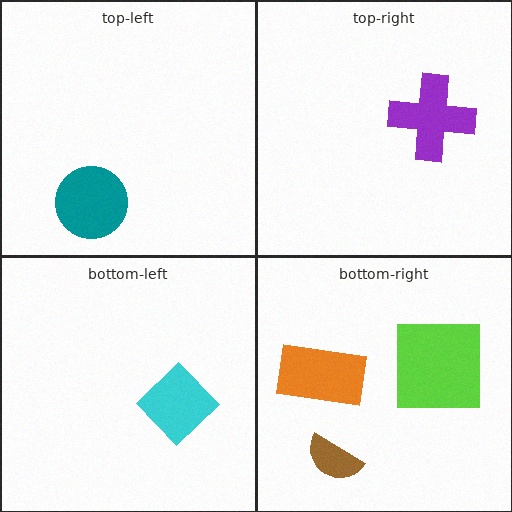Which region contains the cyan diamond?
The bottom-left region.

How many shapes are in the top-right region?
1.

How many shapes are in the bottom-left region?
1.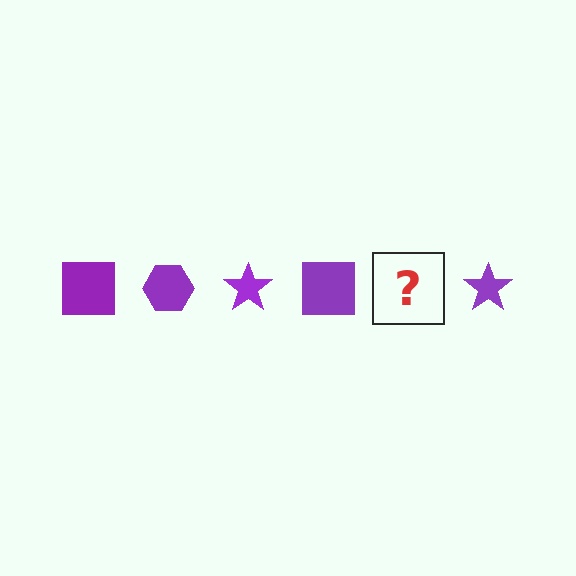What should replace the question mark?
The question mark should be replaced with a purple hexagon.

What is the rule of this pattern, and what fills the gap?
The rule is that the pattern cycles through square, hexagon, star shapes in purple. The gap should be filled with a purple hexagon.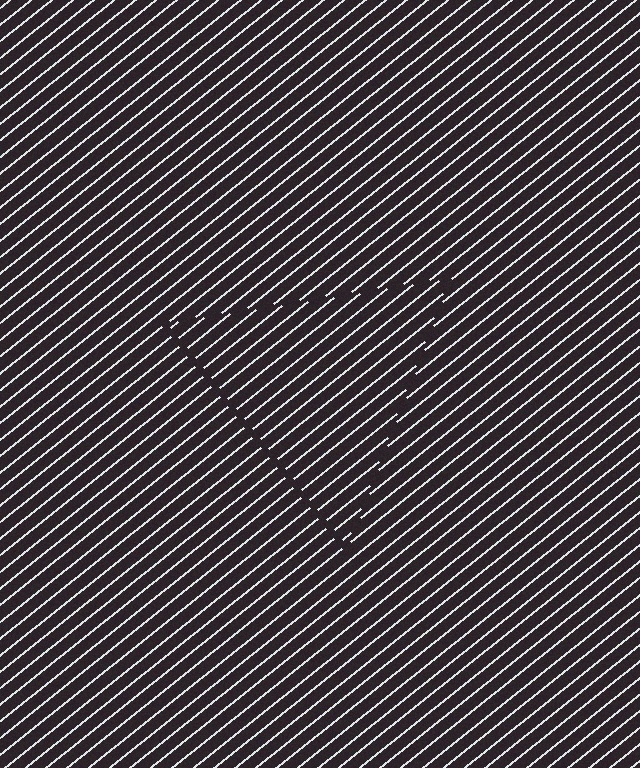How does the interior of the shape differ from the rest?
The interior of the shape contains the same grating, shifted by half a period — the contour is defined by the phase discontinuity where line-ends from the inner and outer gratings abut.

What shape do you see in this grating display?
An illusory triangle. The interior of the shape contains the same grating, shifted by half a period — the contour is defined by the phase discontinuity where line-ends from the inner and outer gratings abut.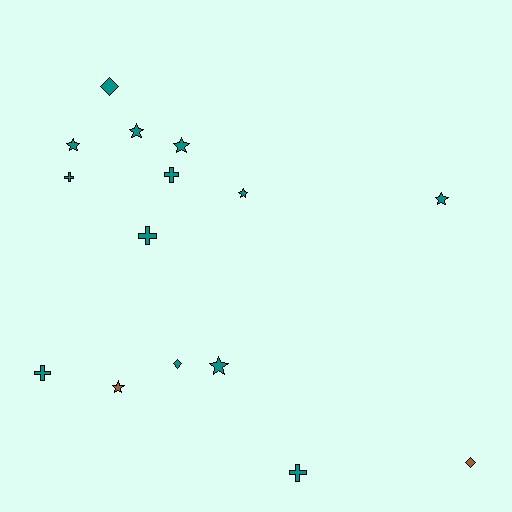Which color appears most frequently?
Teal, with 13 objects.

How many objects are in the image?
There are 15 objects.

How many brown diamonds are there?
There is 1 brown diamond.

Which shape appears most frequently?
Star, with 7 objects.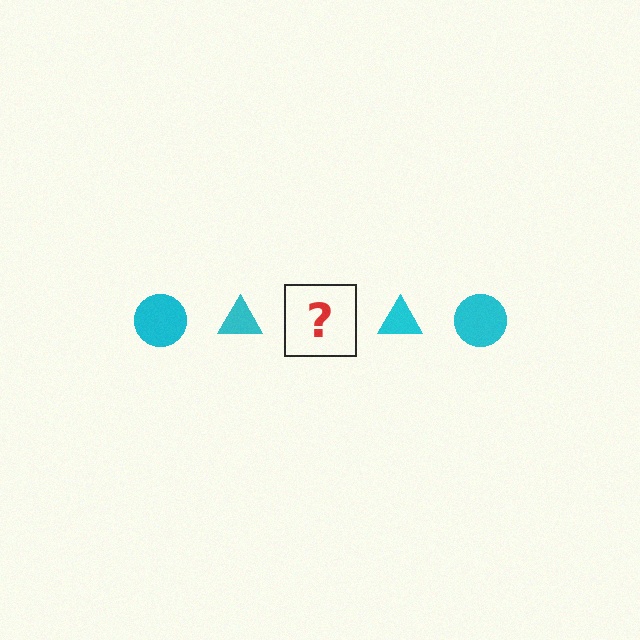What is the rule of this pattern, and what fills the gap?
The rule is that the pattern cycles through circle, triangle shapes in cyan. The gap should be filled with a cyan circle.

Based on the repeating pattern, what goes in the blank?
The blank should be a cyan circle.